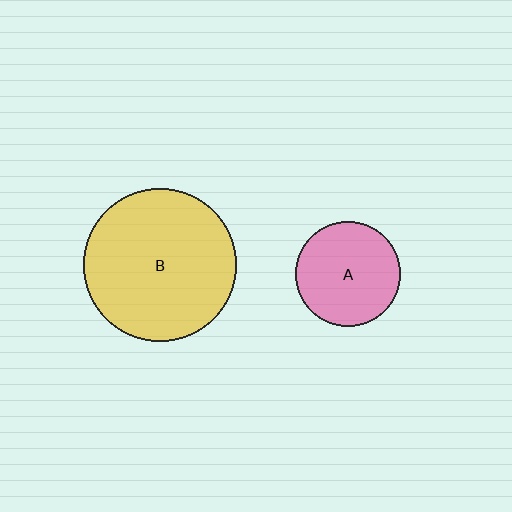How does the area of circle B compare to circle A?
Approximately 2.2 times.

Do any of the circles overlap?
No, none of the circles overlap.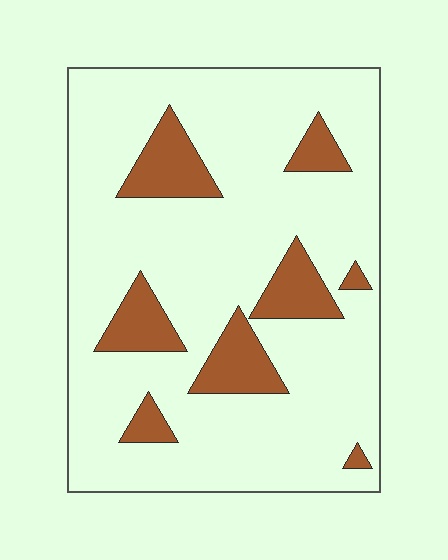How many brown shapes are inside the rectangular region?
8.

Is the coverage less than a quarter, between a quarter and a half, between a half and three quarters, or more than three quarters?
Less than a quarter.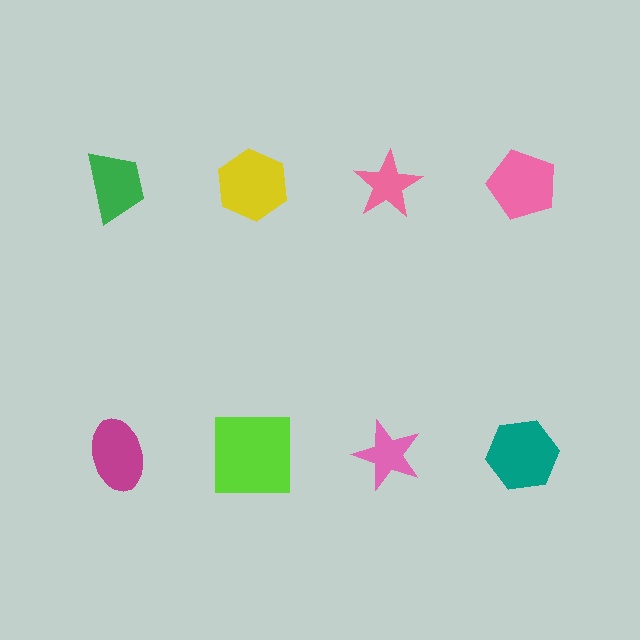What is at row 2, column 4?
A teal hexagon.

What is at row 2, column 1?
A magenta ellipse.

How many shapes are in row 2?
4 shapes.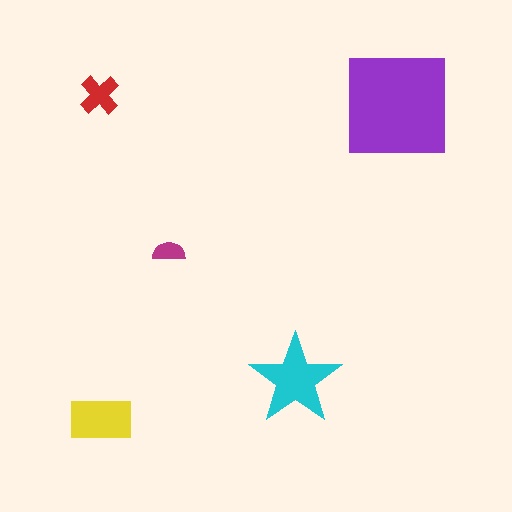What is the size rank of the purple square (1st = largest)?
1st.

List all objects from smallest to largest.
The magenta semicircle, the red cross, the yellow rectangle, the cyan star, the purple square.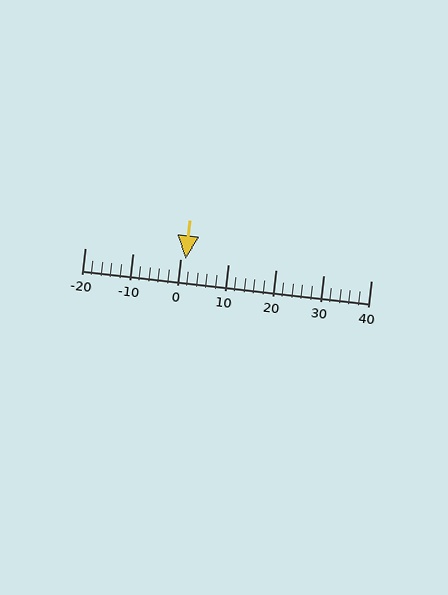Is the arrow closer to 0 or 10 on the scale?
The arrow is closer to 0.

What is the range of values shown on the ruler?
The ruler shows values from -20 to 40.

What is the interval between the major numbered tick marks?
The major tick marks are spaced 10 units apart.